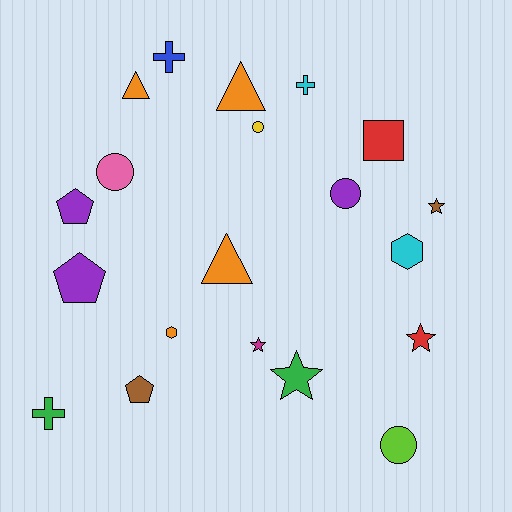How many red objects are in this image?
There are 2 red objects.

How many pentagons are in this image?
There are 3 pentagons.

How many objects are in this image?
There are 20 objects.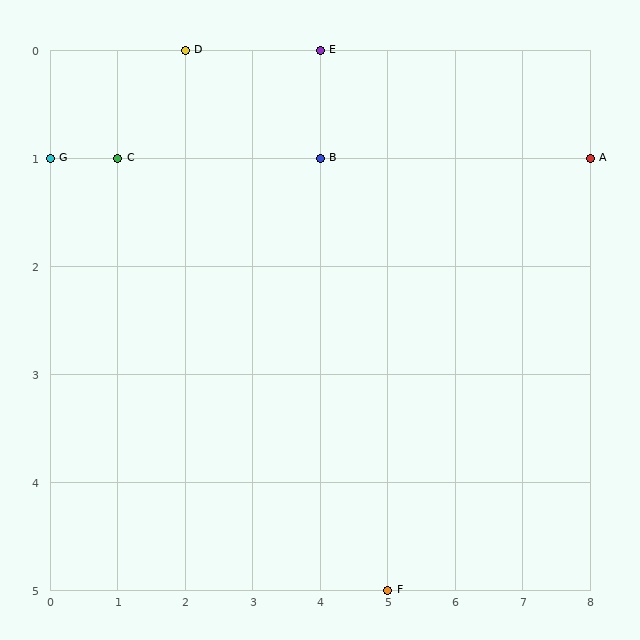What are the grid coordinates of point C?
Point C is at grid coordinates (1, 1).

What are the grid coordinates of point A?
Point A is at grid coordinates (8, 1).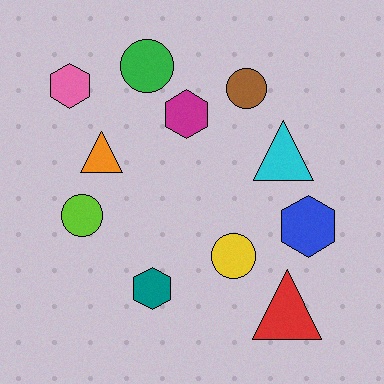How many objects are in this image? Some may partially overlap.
There are 11 objects.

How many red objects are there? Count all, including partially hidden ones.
There is 1 red object.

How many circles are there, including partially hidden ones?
There are 4 circles.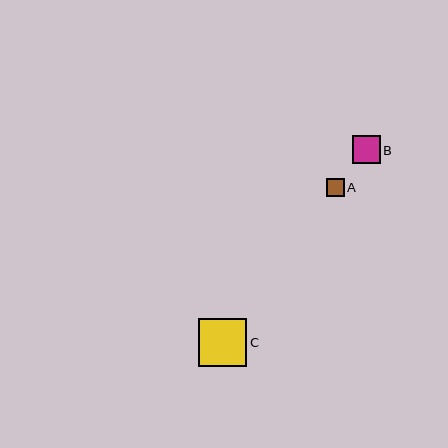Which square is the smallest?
Square A is the smallest with a size of approximately 18 pixels.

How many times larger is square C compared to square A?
Square C is approximately 2.7 times the size of square A.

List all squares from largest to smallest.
From largest to smallest: C, B, A.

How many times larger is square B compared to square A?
Square B is approximately 1.5 times the size of square A.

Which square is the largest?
Square C is the largest with a size of approximately 49 pixels.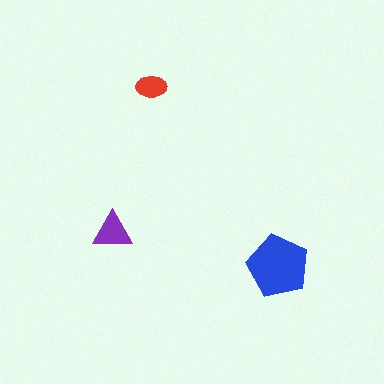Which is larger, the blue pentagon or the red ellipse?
The blue pentagon.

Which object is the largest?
The blue pentagon.